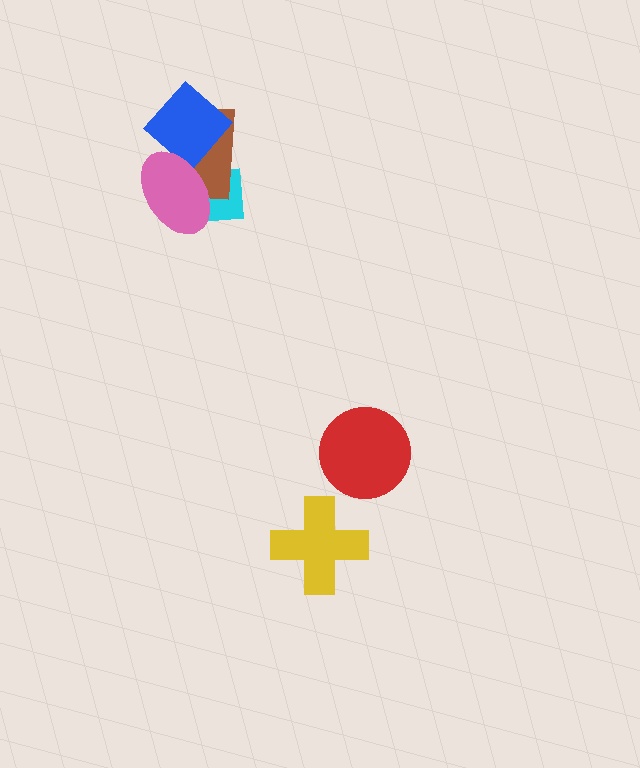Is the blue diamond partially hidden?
Yes, it is partially covered by another shape.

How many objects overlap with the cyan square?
2 objects overlap with the cyan square.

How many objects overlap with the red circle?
0 objects overlap with the red circle.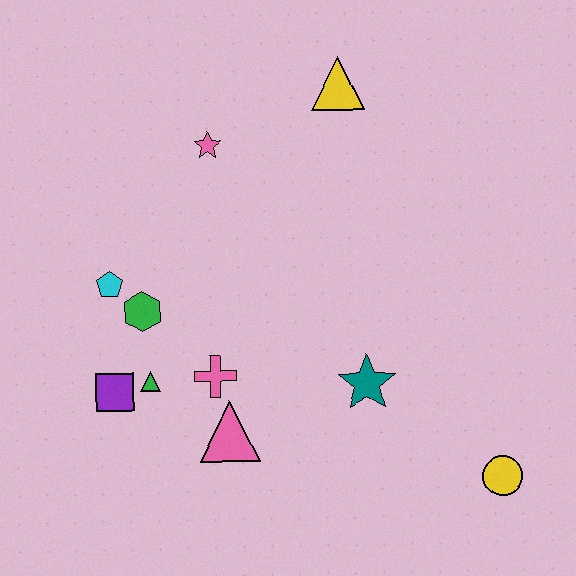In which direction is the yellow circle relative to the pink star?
The yellow circle is below the pink star.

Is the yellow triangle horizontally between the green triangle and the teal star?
Yes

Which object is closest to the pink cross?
The pink triangle is closest to the pink cross.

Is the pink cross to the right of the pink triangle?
No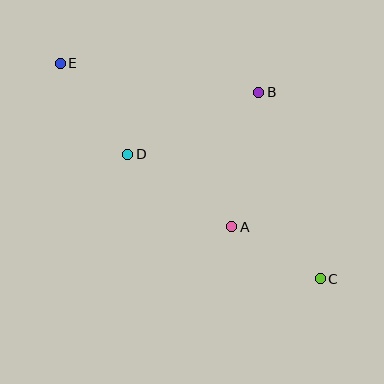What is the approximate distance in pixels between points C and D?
The distance between C and D is approximately 229 pixels.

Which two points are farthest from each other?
Points C and E are farthest from each other.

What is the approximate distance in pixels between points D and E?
The distance between D and E is approximately 113 pixels.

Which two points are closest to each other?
Points A and C are closest to each other.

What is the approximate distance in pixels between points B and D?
The distance between B and D is approximately 145 pixels.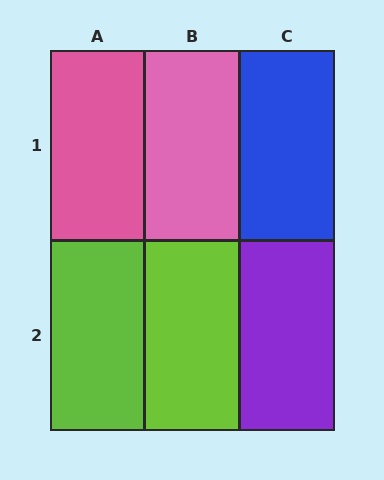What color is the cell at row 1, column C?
Blue.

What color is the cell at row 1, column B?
Pink.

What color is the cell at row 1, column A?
Pink.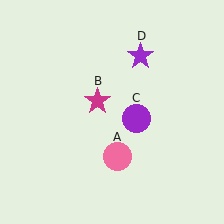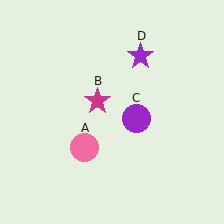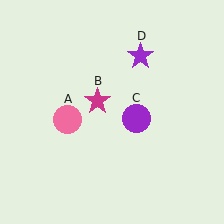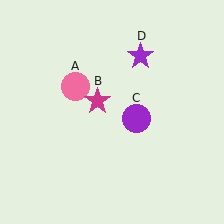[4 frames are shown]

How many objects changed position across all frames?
1 object changed position: pink circle (object A).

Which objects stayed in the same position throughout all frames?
Magenta star (object B) and purple circle (object C) and purple star (object D) remained stationary.